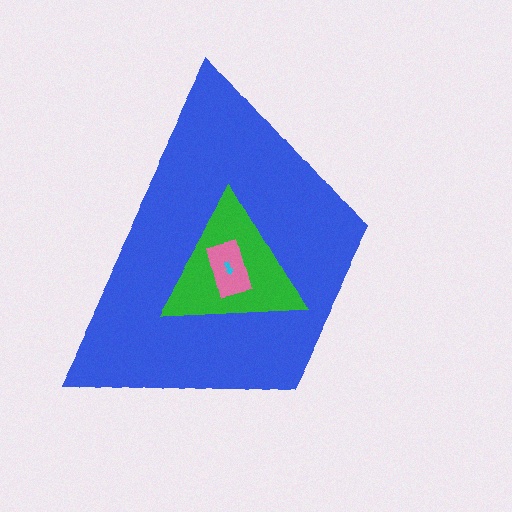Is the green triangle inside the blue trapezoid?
Yes.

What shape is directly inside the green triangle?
The pink rectangle.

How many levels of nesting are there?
4.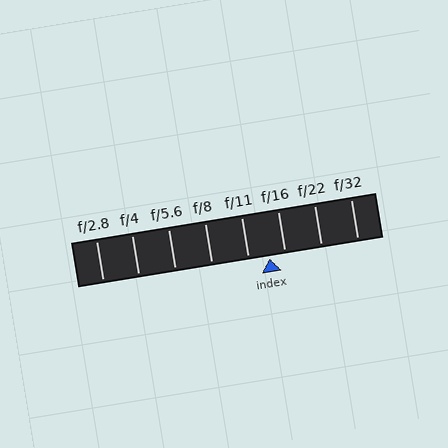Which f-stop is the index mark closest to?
The index mark is closest to f/16.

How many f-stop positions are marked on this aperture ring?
There are 8 f-stop positions marked.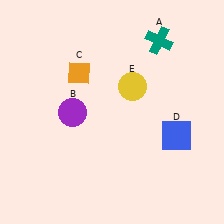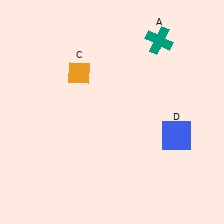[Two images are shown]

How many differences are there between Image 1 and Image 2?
There are 2 differences between the two images.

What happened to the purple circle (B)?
The purple circle (B) was removed in Image 2. It was in the bottom-left area of Image 1.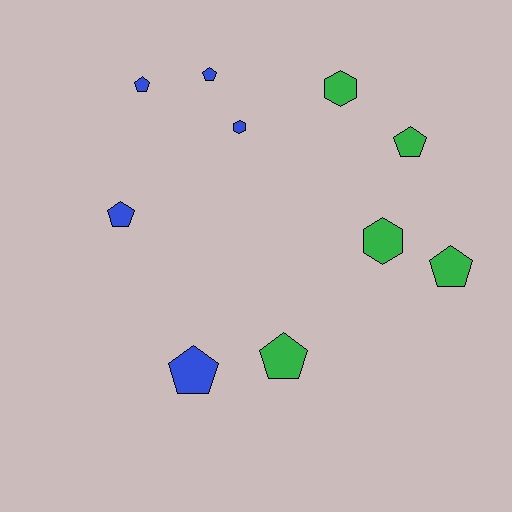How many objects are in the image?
There are 10 objects.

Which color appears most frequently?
Green, with 5 objects.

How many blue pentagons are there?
There are 4 blue pentagons.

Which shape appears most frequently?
Pentagon, with 7 objects.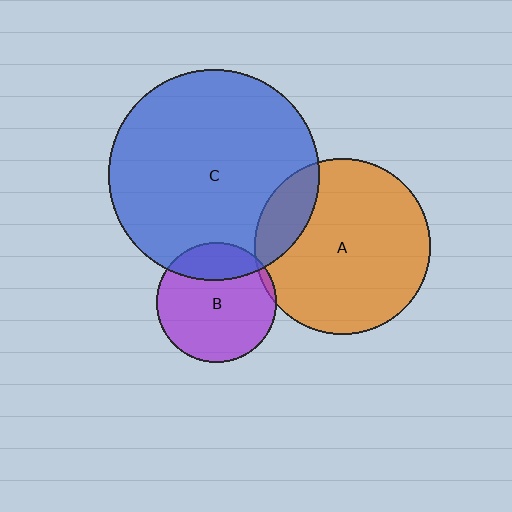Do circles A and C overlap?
Yes.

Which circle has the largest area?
Circle C (blue).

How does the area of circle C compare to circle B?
Approximately 3.1 times.